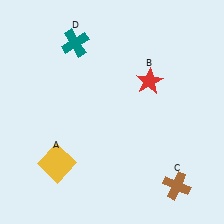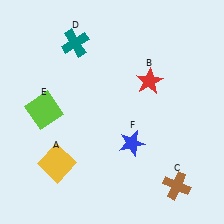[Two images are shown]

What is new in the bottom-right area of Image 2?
A blue star (F) was added in the bottom-right area of Image 2.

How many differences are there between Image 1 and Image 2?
There are 2 differences between the two images.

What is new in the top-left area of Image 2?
A lime square (E) was added in the top-left area of Image 2.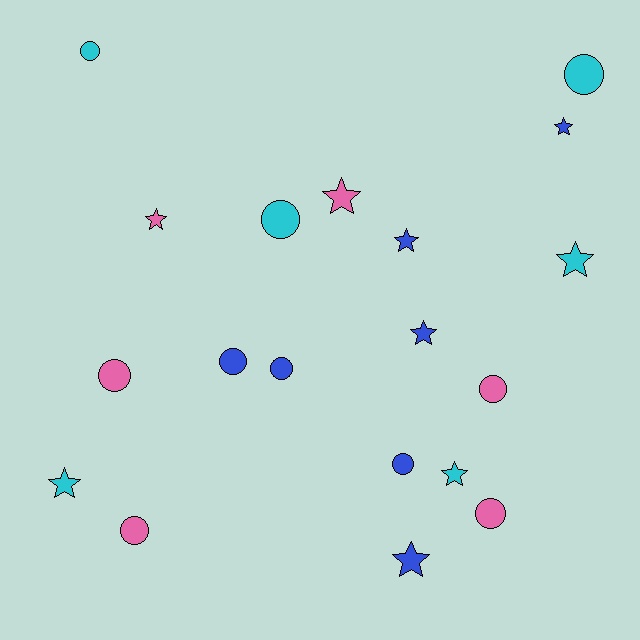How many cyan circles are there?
There are 3 cyan circles.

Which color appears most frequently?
Blue, with 7 objects.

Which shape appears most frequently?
Circle, with 10 objects.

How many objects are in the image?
There are 19 objects.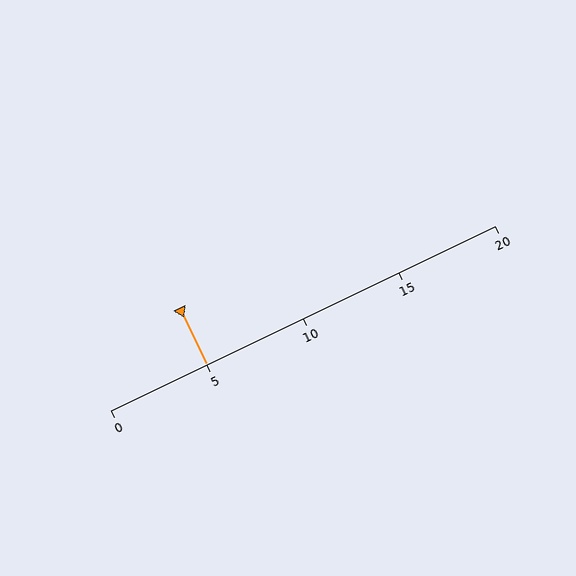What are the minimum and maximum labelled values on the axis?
The axis runs from 0 to 20.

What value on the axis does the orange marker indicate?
The marker indicates approximately 5.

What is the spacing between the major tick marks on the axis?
The major ticks are spaced 5 apart.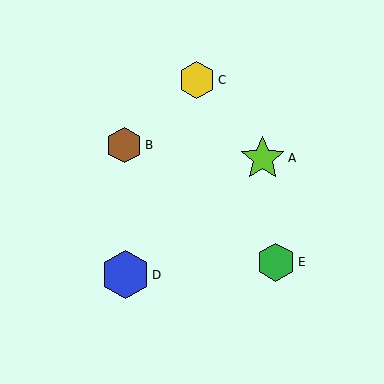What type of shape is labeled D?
Shape D is a blue hexagon.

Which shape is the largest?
The blue hexagon (labeled D) is the largest.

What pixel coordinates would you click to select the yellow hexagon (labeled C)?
Click at (197, 80) to select the yellow hexagon C.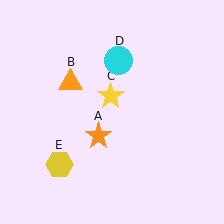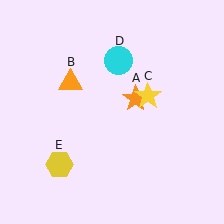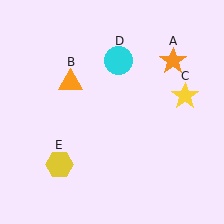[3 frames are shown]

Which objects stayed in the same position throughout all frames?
Orange triangle (object B) and cyan circle (object D) and yellow hexagon (object E) remained stationary.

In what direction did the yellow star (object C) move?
The yellow star (object C) moved right.